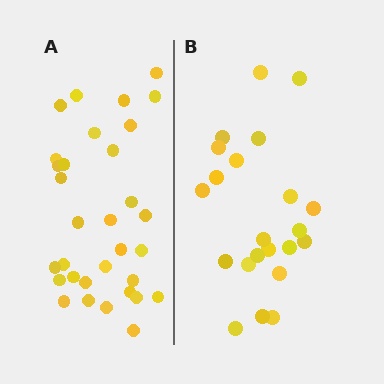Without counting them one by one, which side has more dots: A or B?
Region A (the left region) has more dots.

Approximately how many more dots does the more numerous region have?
Region A has roughly 10 or so more dots than region B.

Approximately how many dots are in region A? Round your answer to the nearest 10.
About 30 dots. (The exact count is 32, which rounds to 30.)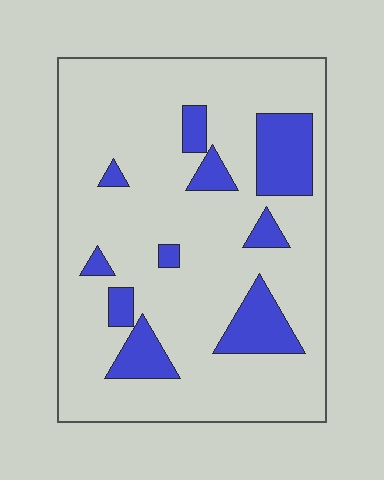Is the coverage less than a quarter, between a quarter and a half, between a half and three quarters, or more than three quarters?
Less than a quarter.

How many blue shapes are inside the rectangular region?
10.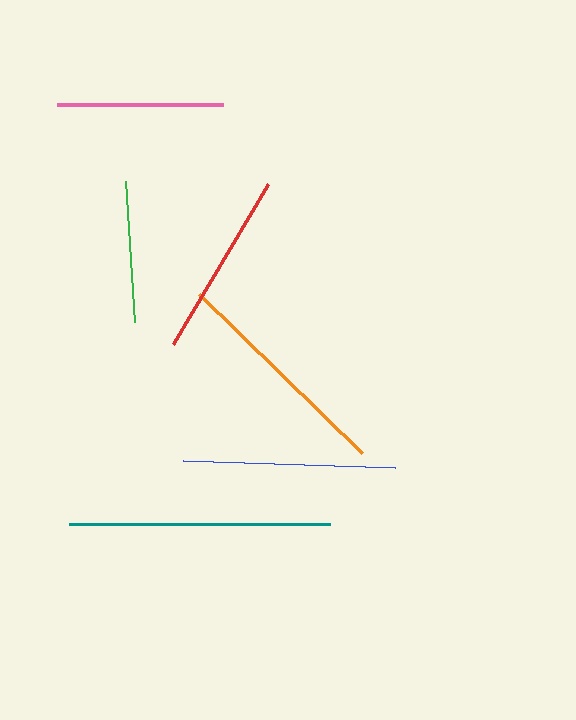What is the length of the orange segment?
The orange segment is approximately 228 pixels long.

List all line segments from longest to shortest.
From longest to shortest: teal, orange, blue, red, pink, green.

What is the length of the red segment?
The red segment is approximately 186 pixels long.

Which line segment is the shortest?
The green line is the shortest at approximately 141 pixels.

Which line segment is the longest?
The teal line is the longest at approximately 261 pixels.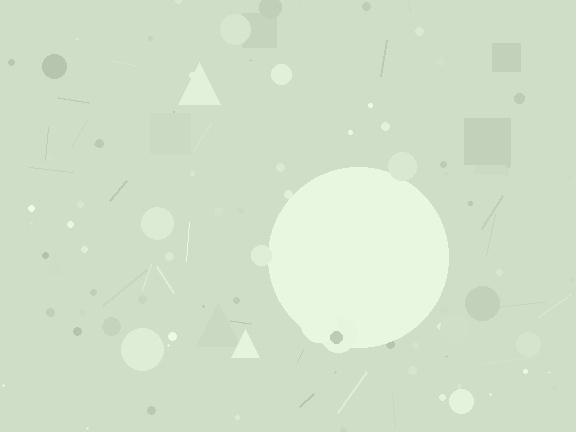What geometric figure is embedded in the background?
A circle is embedded in the background.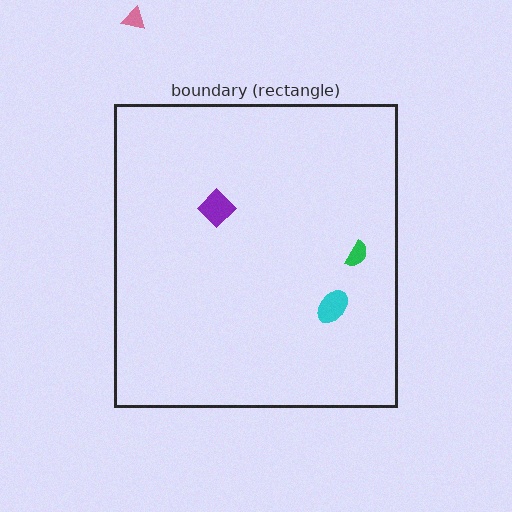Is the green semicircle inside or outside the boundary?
Inside.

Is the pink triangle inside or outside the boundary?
Outside.